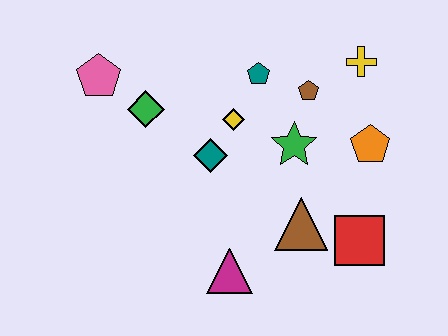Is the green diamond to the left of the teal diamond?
Yes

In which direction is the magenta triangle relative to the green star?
The magenta triangle is below the green star.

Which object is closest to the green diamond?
The pink pentagon is closest to the green diamond.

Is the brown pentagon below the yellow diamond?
No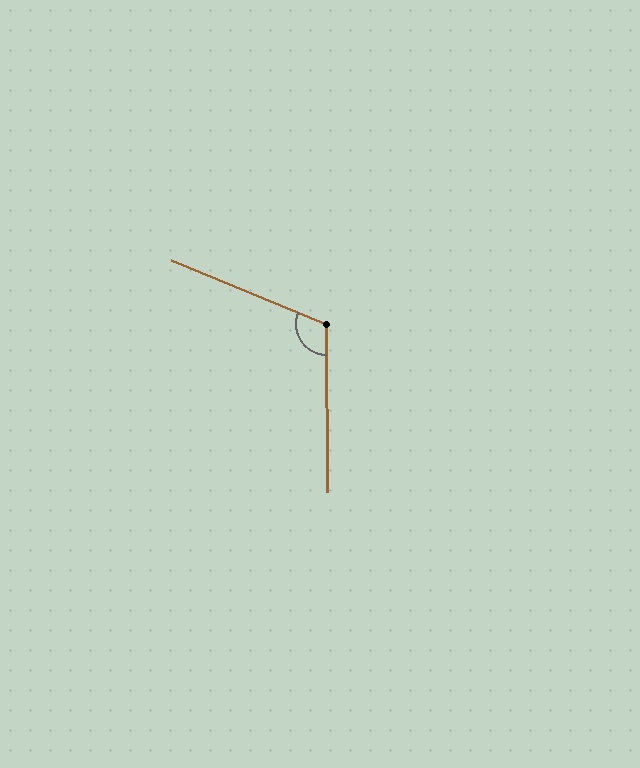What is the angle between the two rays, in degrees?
Approximately 113 degrees.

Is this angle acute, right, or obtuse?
It is obtuse.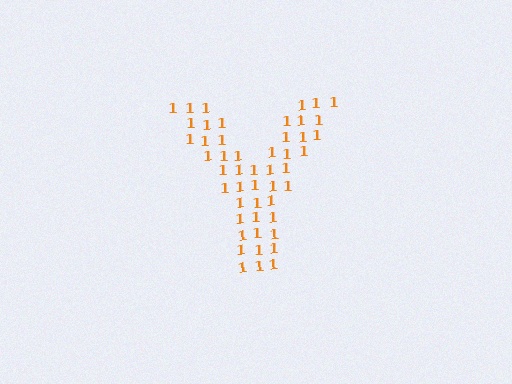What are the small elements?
The small elements are digit 1's.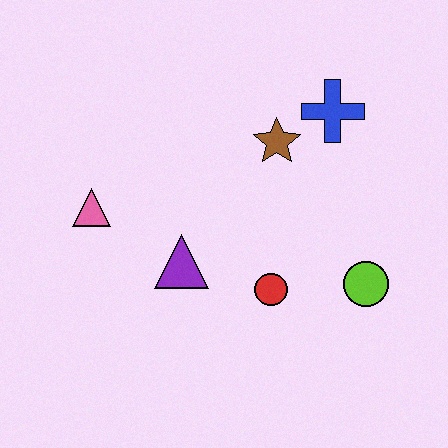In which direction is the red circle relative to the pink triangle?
The red circle is to the right of the pink triangle.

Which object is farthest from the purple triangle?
The blue cross is farthest from the purple triangle.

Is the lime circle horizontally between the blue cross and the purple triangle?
No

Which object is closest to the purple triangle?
The red circle is closest to the purple triangle.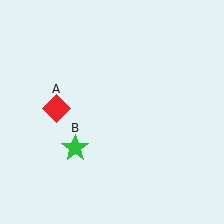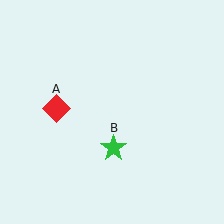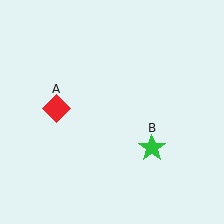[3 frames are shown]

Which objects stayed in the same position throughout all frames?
Red diamond (object A) remained stationary.